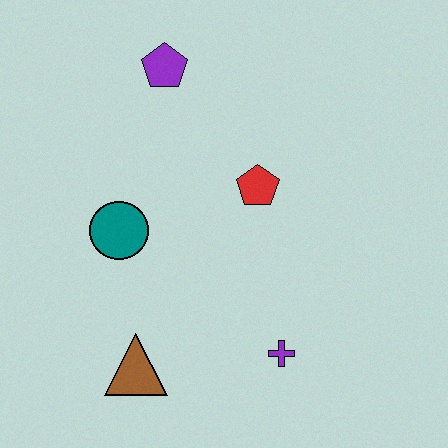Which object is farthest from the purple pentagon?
The purple cross is farthest from the purple pentagon.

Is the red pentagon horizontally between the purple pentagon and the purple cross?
Yes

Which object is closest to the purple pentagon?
The red pentagon is closest to the purple pentagon.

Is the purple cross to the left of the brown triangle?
No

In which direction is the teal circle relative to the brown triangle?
The teal circle is above the brown triangle.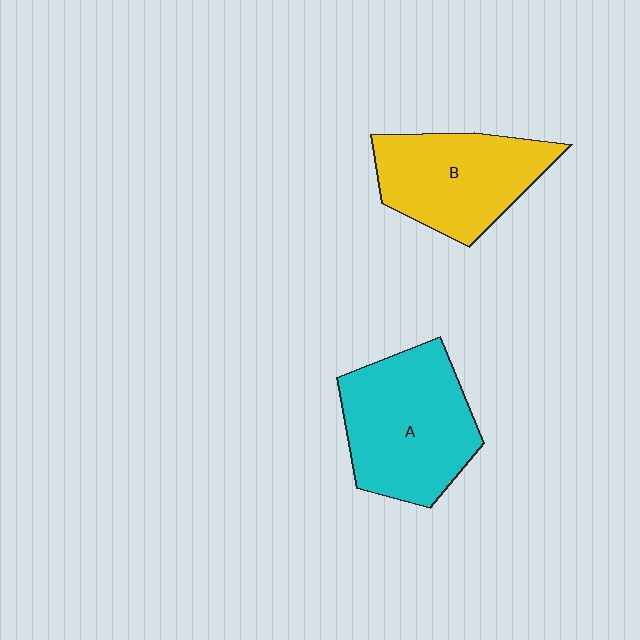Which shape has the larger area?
Shape A (cyan).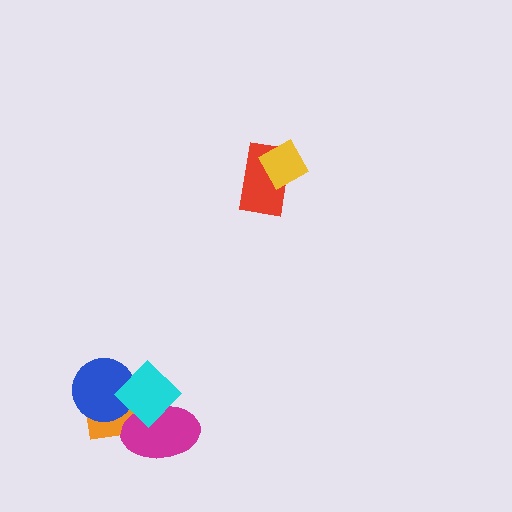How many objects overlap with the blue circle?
2 objects overlap with the blue circle.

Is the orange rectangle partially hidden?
Yes, it is partially covered by another shape.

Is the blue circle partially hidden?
Yes, it is partially covered by another shape.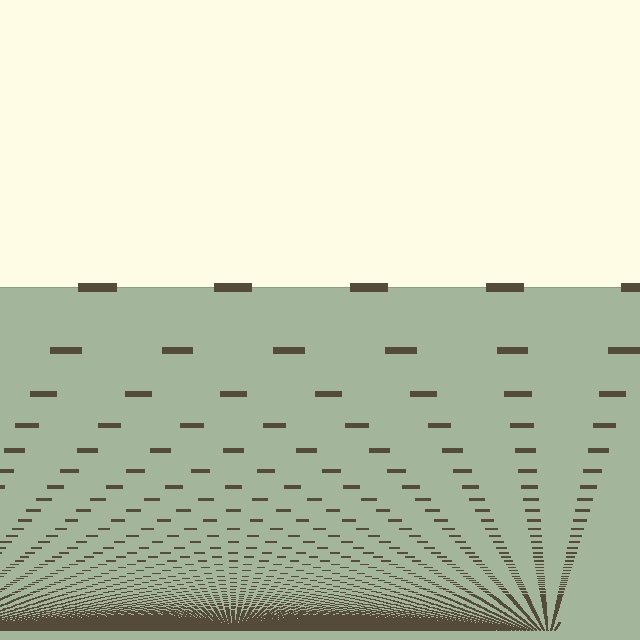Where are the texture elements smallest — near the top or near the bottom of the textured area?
Near the bottom.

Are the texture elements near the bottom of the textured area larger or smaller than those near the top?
Smaller. The gradient is inverted — elements near the bottom are smaller and denser.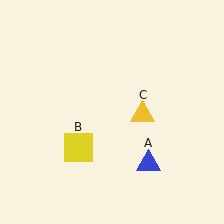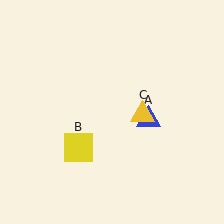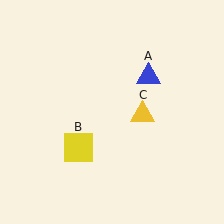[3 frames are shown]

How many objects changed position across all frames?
1 object changed position: blue triangle (object A).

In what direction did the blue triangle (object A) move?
The blue triangle (object A) moved up.